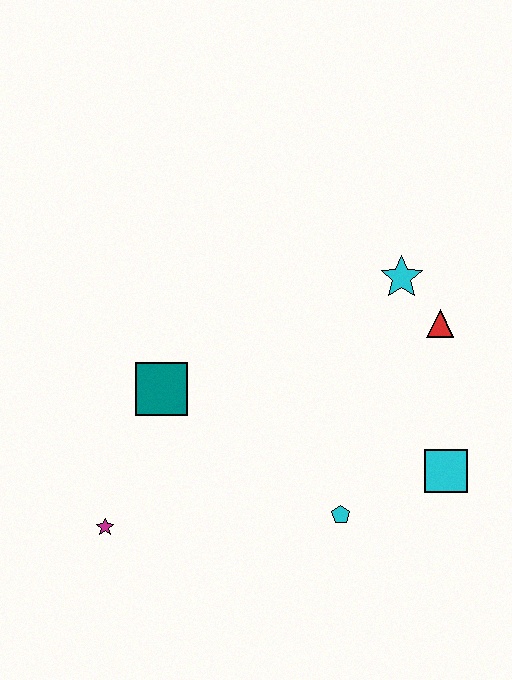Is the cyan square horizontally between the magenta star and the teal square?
No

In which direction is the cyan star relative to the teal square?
The cyan star is to the right of the teal square.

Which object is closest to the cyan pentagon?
The cyan square is closest to the cyan pentagon.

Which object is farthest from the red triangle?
The magenta star is farthest from the red triangle.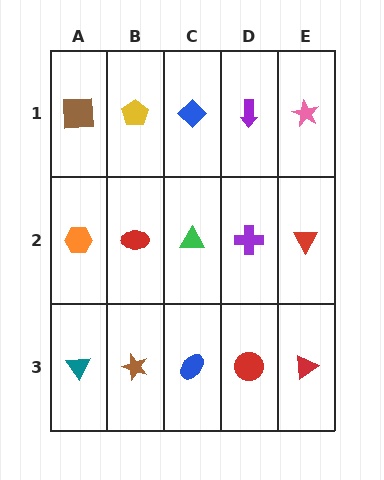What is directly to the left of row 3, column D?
A blue ellipse.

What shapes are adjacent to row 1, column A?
An orange hexagon (row 2, column A), a yellow pentagon (row 1, column B).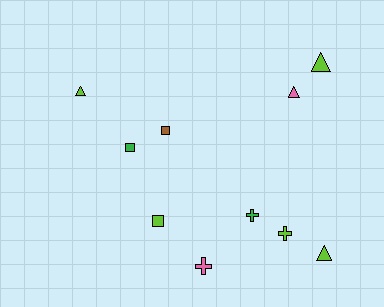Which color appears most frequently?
Lime, with 5 objects.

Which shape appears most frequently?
Triangle, with 4 objects.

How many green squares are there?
There is 1 green square.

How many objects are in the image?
There are 10 objects.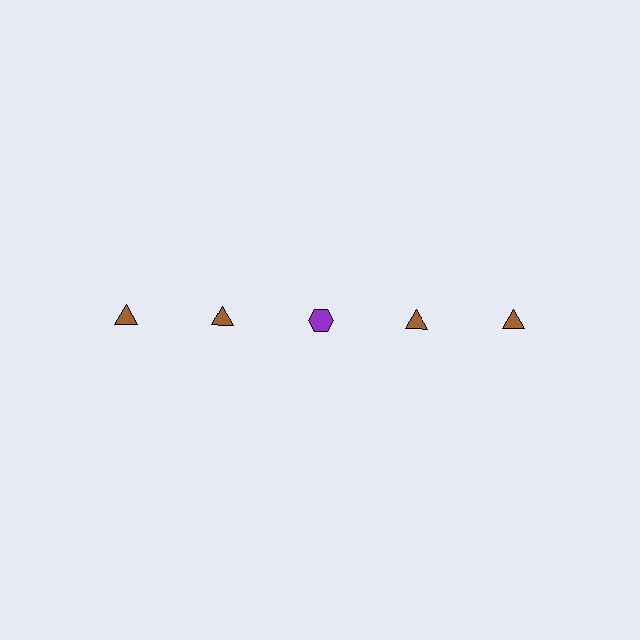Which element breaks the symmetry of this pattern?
The purple hexagon in the top row, center column breaks the symmetry. All other shapes are brown triangles.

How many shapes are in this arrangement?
There are 5 shapes arranged in a grid pattern.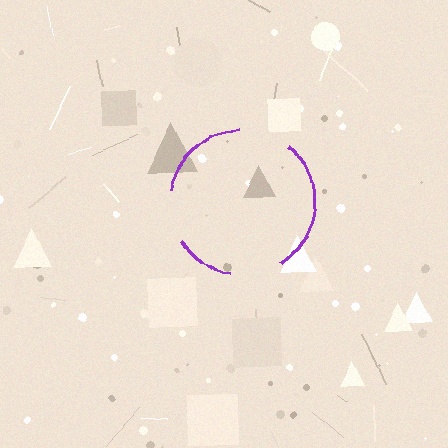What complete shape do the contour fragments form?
The contour fragments form a circle.